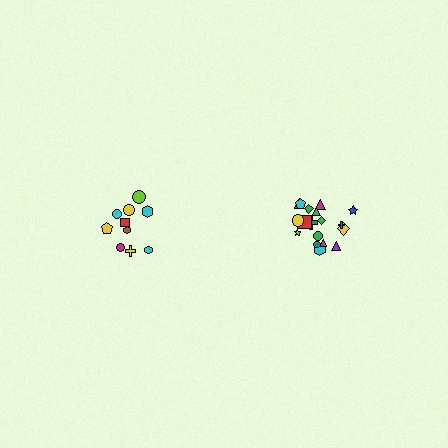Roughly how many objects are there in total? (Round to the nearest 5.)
Roughly 30 objects in total.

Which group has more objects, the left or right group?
The right group.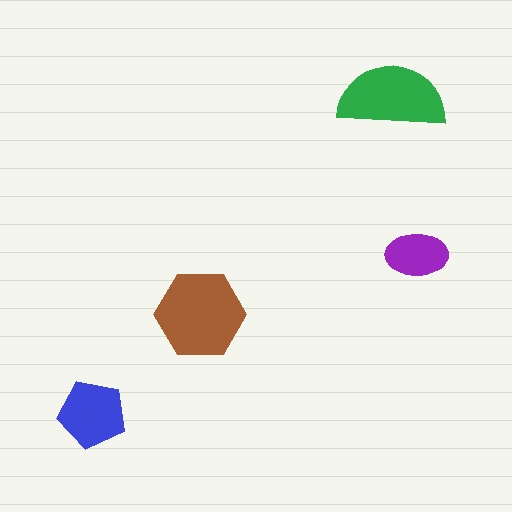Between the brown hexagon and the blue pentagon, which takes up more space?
The brown hexagon.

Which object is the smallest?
The purple ellipse.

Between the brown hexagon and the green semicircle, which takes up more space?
The brown hexagon.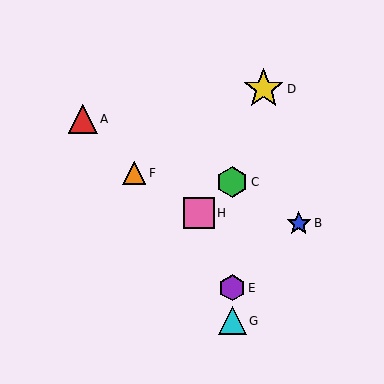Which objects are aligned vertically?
Objects C, E, G are aligned vertically.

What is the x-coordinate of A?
Object A is at x≈83.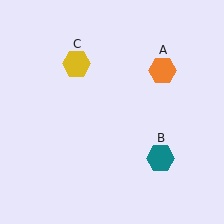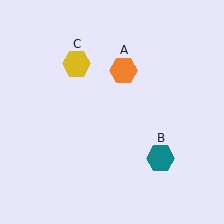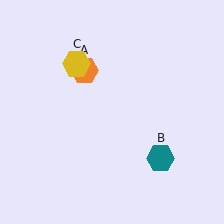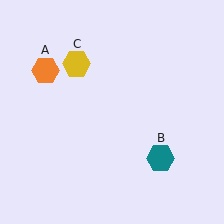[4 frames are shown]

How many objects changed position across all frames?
1 object changed position: orange hexagon (object A).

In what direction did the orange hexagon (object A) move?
The orange hexagon (object A) moved left.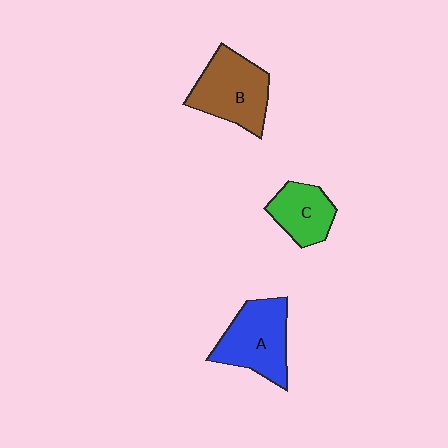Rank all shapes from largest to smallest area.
From largest to smallest: B (brown), A (blue), C (green).